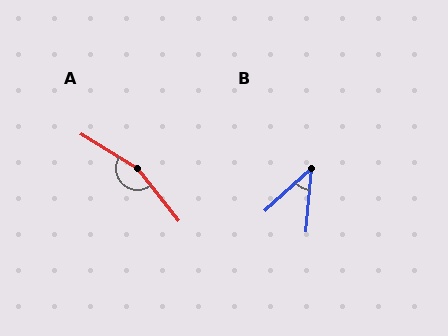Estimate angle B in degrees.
Approximately 42 degrees.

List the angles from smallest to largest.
B (42°), A (159°).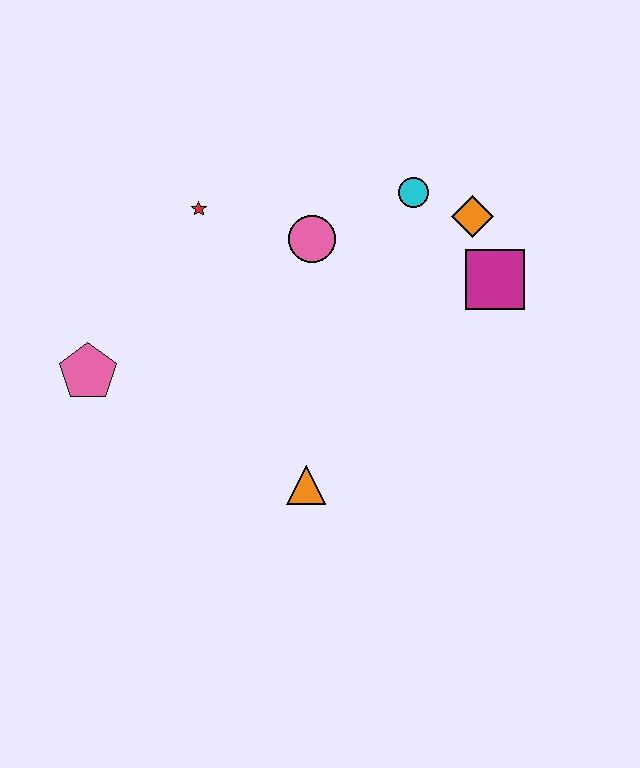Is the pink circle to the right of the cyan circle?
No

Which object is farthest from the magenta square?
The pink pentagon is farthest from the magenta square.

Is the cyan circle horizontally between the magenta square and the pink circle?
Yes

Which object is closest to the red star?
The pink circle is closest to the red star.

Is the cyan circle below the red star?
No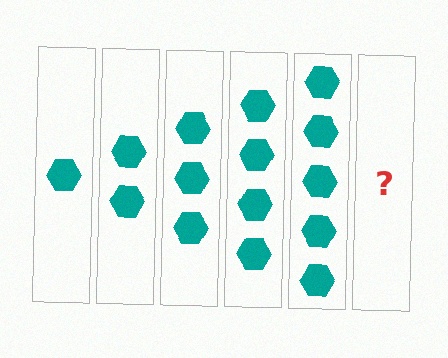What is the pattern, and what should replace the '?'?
The pattern is that each step adds one more hexagon. The '?' should be 6 hexagons.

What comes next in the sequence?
The next element should be 6 hexagons.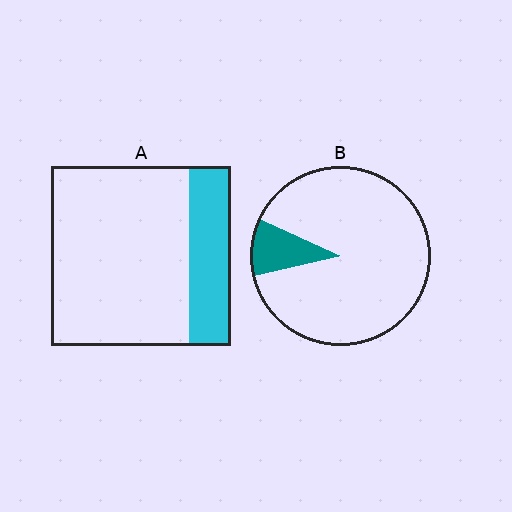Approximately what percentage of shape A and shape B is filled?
A is approximately 25% and B is approximately 10%.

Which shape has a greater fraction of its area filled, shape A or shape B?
Shape A.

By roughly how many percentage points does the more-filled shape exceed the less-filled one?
By roughly 15 percentage points (A over B).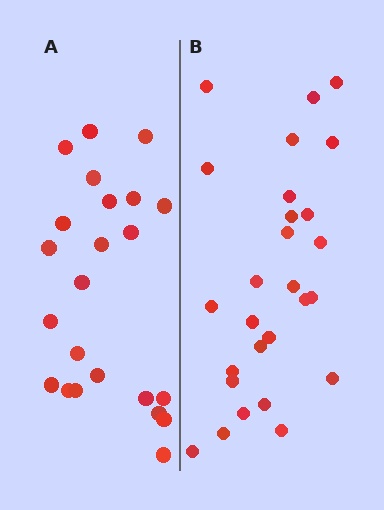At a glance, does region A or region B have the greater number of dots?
Region B (the right region) has more dots.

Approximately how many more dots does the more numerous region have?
Region B has about 4 more dots than region A.